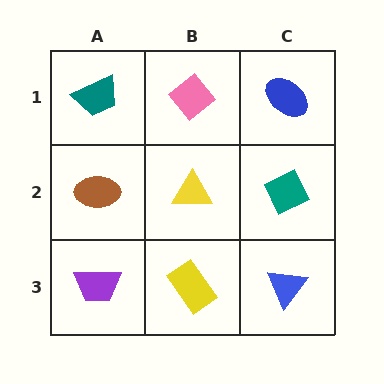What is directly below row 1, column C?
A teal diamond.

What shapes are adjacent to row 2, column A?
A teal trapezoid (row 1, column A), a purple trapezoid (row 3, column A), a yellow triangle (row 2, column B).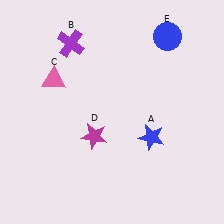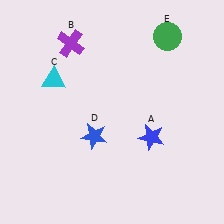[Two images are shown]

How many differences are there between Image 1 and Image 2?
There are 3 differences between the two images.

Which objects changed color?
C changed from pink to cyan. D changed from magenta to blue. E changed from blue to green.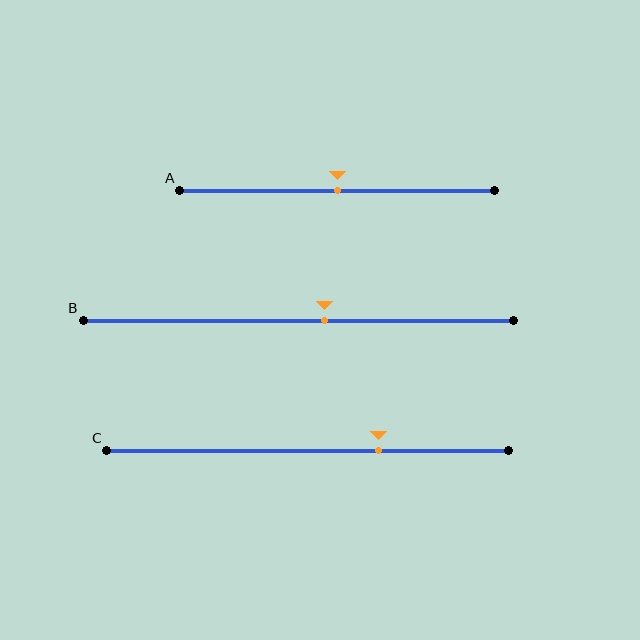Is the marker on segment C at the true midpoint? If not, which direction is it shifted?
No, the marker on segment C is shifted to the right by about 18% of the segment length.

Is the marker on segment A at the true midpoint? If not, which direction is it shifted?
Yes, the marker on segment A is at the true midpoint.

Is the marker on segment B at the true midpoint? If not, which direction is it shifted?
No, the marker on segment B is shifted to the right by about 6% of the segment length.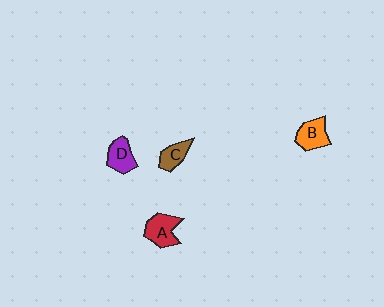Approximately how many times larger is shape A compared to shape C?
Approximately 1.4 times.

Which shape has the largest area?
Shape A (red).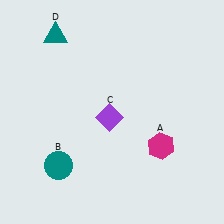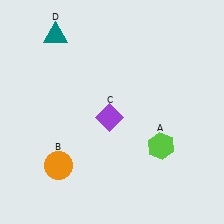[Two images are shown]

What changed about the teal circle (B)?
In Image 1, B is teal. In Image 2, it changed to orange.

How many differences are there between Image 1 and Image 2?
There are 2 differences between the two images.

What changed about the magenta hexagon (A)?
In Image 1, A is magenta. In Image 2, it changed to lime.